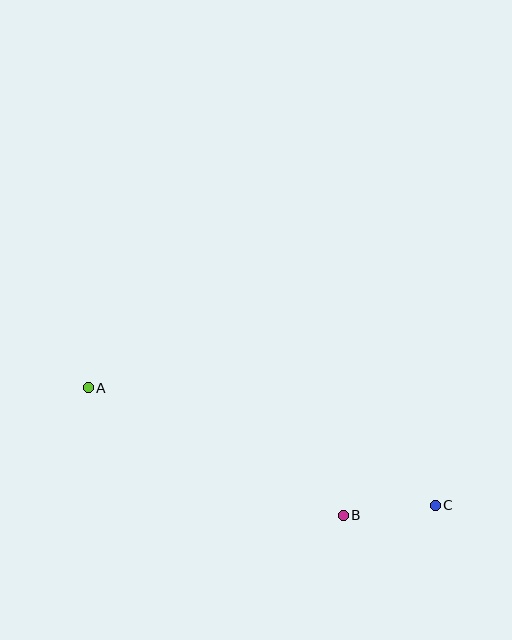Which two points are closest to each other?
Points B and C are closest to each other.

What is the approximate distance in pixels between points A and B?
The distance between A and B is approximately 285 pixels.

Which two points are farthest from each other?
Points A and C are farthest from each other.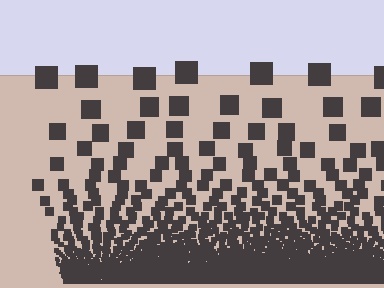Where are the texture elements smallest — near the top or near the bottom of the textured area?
Near the bottom.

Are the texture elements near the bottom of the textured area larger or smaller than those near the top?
Smaller. The gradient is inverted — elements near the bottom are smaller and denser.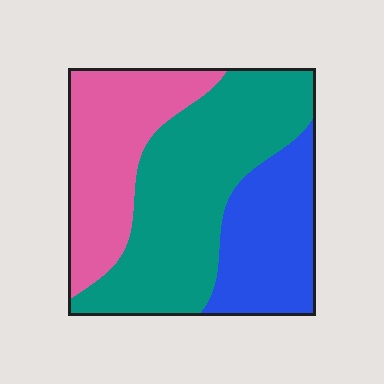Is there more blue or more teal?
Teal.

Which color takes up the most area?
Teal, at roughly 45%.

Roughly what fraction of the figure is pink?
Pink takes up between a quarter and a half of the figure.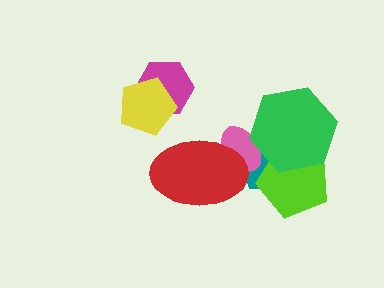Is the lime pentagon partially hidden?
Yes, it is partially covered by another shape.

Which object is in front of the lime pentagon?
The green hexagon is in front of the lime pentagon.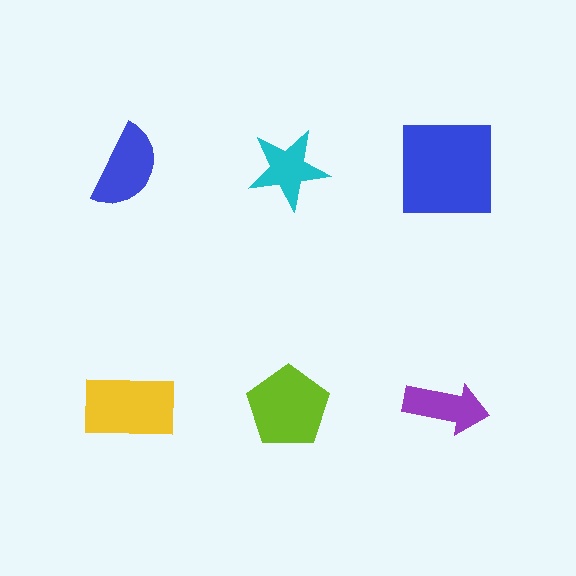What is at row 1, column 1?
A blue semicircle.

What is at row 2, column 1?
A yellow rectangle.